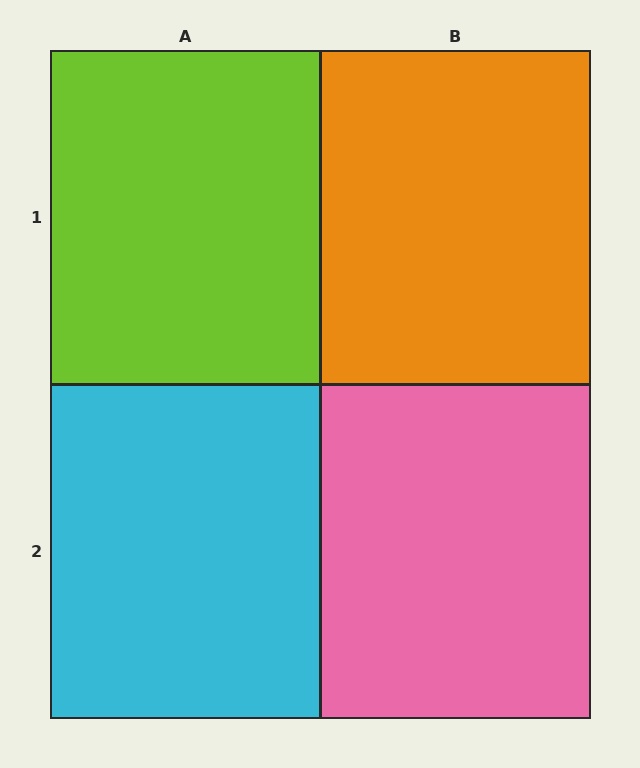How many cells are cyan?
1 cell is cyan.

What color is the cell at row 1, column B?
Orange.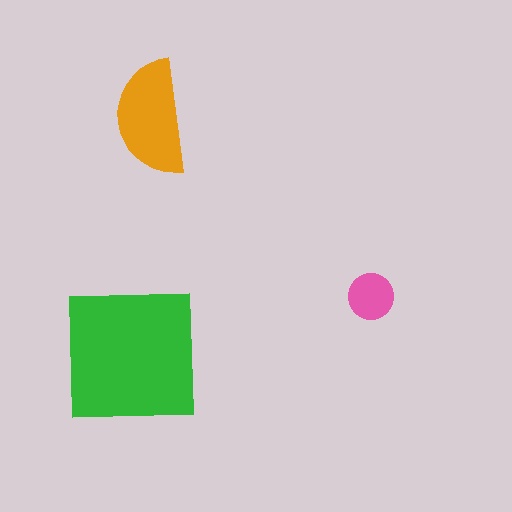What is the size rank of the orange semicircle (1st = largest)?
2nd.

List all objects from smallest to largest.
The pink circle, the orange semicircle, the green square.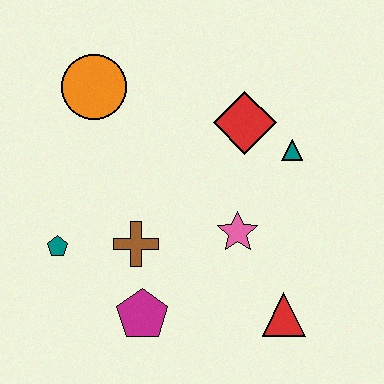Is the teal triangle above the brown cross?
Yes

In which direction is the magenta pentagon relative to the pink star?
The magenta pentagon is to the left of the pink star.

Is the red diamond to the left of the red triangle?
Yes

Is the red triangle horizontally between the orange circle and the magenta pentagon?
No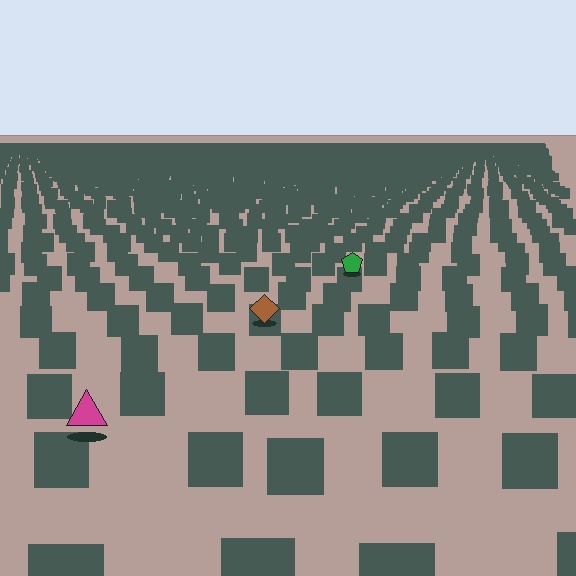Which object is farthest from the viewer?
The green pentagon is farthest from the viewer. It appears smaller and the ground texture around it is denser.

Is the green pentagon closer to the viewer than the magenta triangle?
No. The magenta triangle is closer — you can tell from the texture gradient: the ground texture is coarser near it.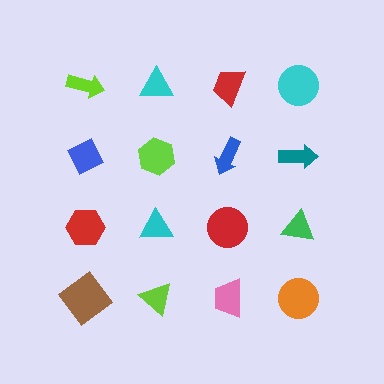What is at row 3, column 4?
A green triangle.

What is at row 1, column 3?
A red trapezoid.